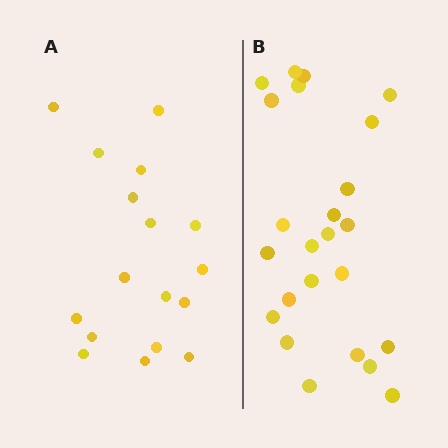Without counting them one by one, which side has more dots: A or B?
Region B (the right region) has more dots.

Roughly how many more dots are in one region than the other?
Region B has roughly 8 or so more dots than region A.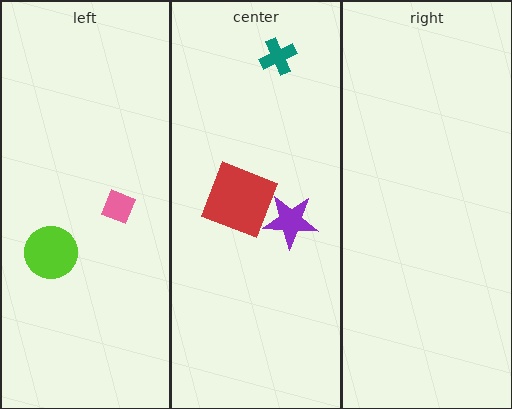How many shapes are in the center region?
3.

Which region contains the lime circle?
The left region.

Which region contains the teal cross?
The center region.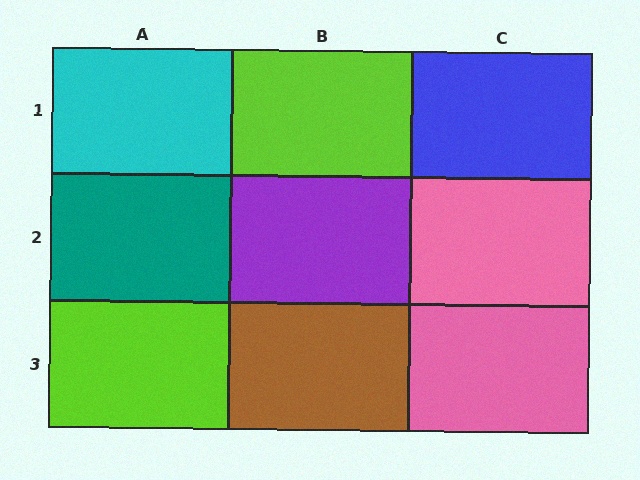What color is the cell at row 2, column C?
Pink.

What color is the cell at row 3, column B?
Brown.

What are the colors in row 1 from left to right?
Cyan, lime, blue.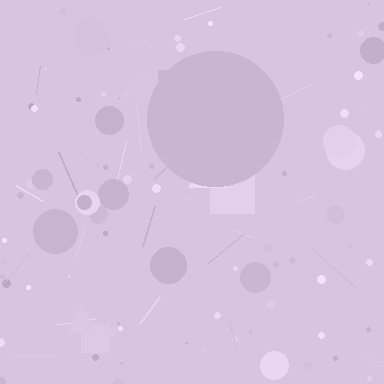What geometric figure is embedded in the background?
A circle is embedded in the background.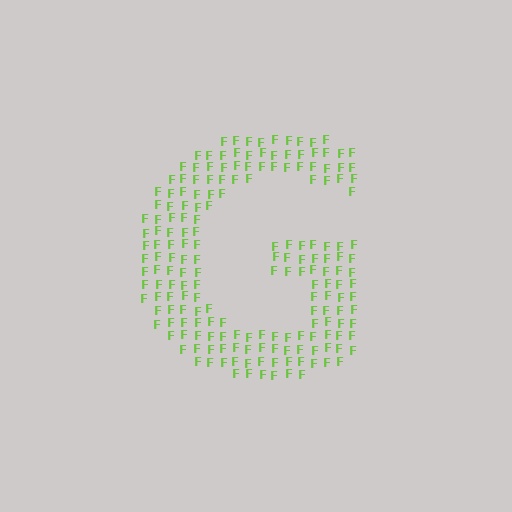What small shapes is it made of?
It is made of small letter F's.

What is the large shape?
The large shape is the letter G.